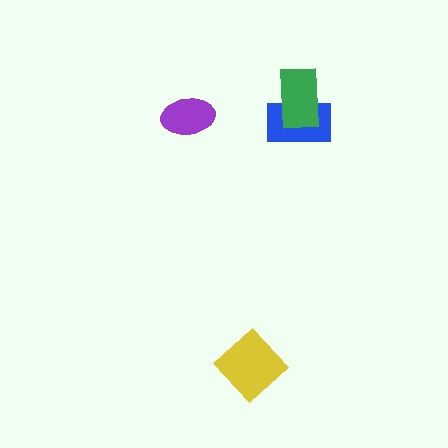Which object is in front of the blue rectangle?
The green rectangle is in front of the blue rectangle.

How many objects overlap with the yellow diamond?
0 objects overlap with the yellow diamond.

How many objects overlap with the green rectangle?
1 object overlaps with the green rectangle.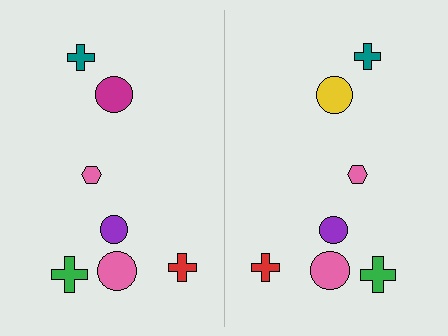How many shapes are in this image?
There are 14 shapes in this image.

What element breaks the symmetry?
The yellow circle on the right side breaks the symmetry — its mirror counterpart is magenta.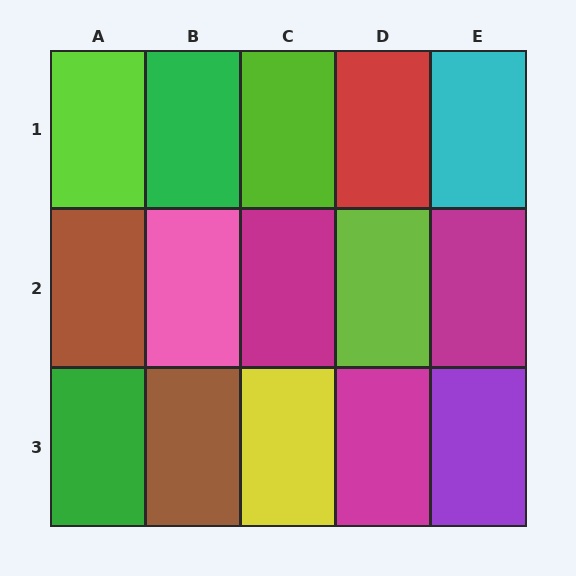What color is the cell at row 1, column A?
Lime.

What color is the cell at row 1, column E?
Cyan.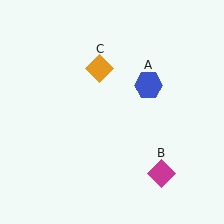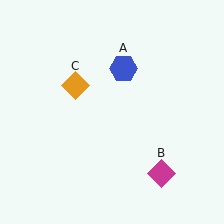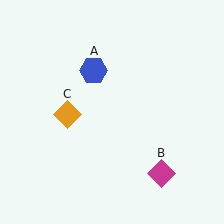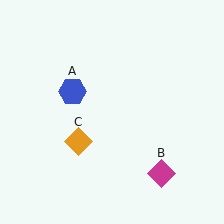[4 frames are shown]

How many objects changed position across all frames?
2 objects changed position: blue hexagon (object A), orange diamond (object C).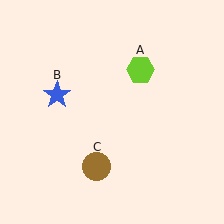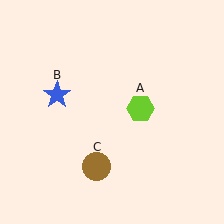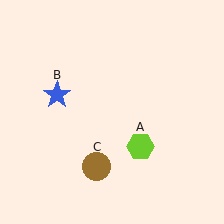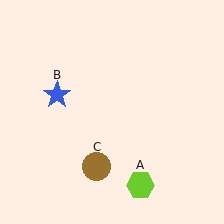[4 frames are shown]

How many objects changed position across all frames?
1 object changed position: lime hexagon (object A).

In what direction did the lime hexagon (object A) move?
The lime hexagon (object A) moved down.